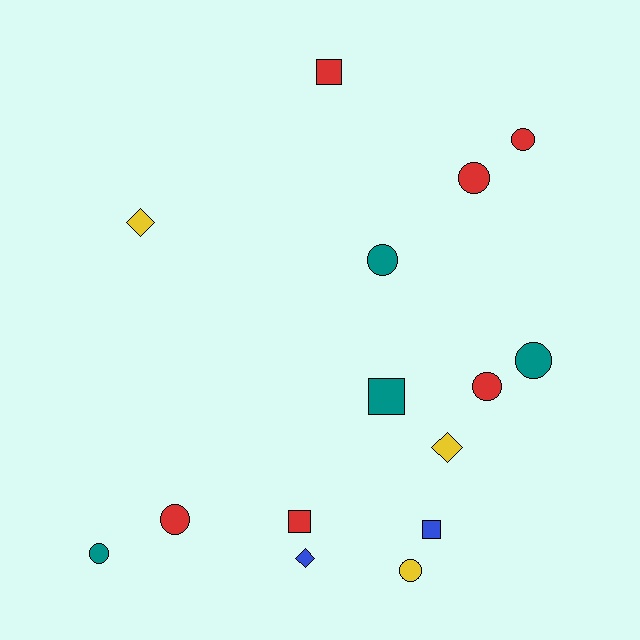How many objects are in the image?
There are 15 objects.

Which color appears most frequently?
Red, with 6 objects.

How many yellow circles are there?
There is 1 yellow circle.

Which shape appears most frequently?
Circle, with 8 objects.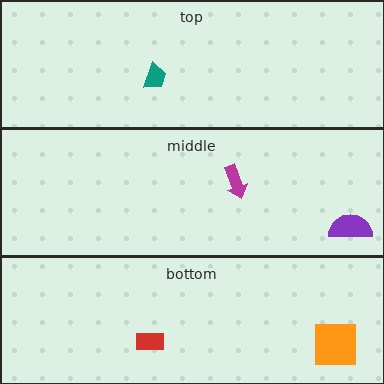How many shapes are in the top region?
1.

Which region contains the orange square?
The bottom region.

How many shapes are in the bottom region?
2.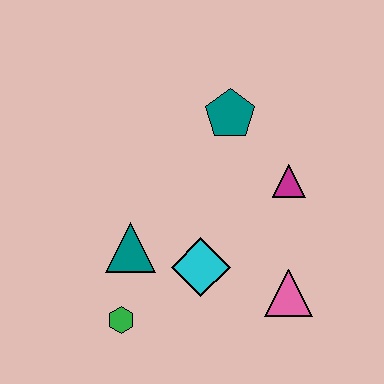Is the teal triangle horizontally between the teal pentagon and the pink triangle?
No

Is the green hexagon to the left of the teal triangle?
Yes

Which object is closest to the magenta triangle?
The teal pentagon is closest to the magenta triangle.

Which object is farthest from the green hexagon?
The teal pentagon is farthest from the green hexagon.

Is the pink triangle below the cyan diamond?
Yes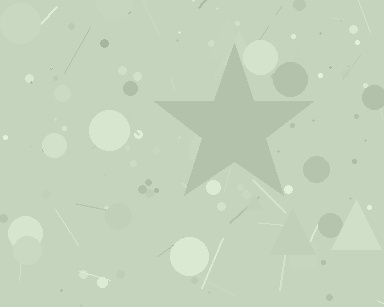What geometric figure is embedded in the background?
A star is embedded in the background.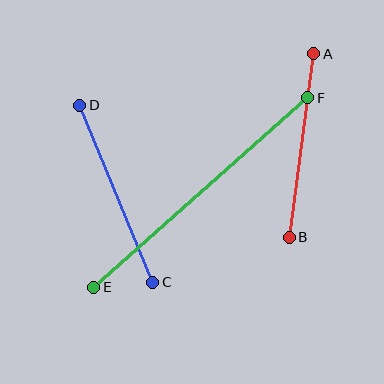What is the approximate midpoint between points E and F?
The midpoint is at approximately (201, 192) pixels.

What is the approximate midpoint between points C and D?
The midpoint is at approximately (116, 194) pixels.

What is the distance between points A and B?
The distance is approximately 185 pixels.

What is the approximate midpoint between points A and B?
The midpoint is at approximately (301, 146) pixels.